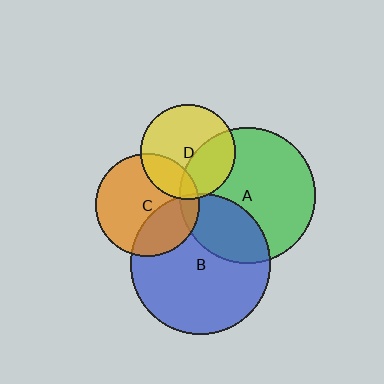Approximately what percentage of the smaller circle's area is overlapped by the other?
Approximately 25%.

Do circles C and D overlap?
Yes.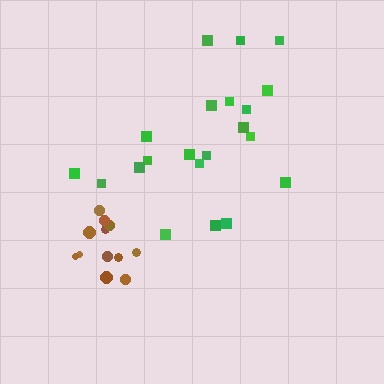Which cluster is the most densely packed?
Brown.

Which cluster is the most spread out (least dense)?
Green.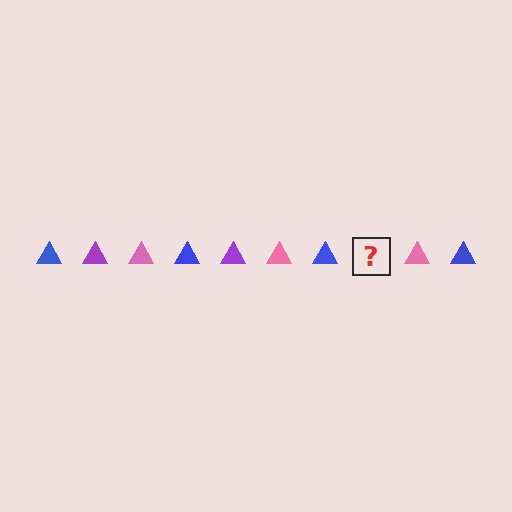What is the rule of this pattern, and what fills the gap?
The rule is that the pattern cycles through blue, purple, pink triangles. The gap should be filled with a purple triangle.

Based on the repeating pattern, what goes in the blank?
The blank should be a purple triangle.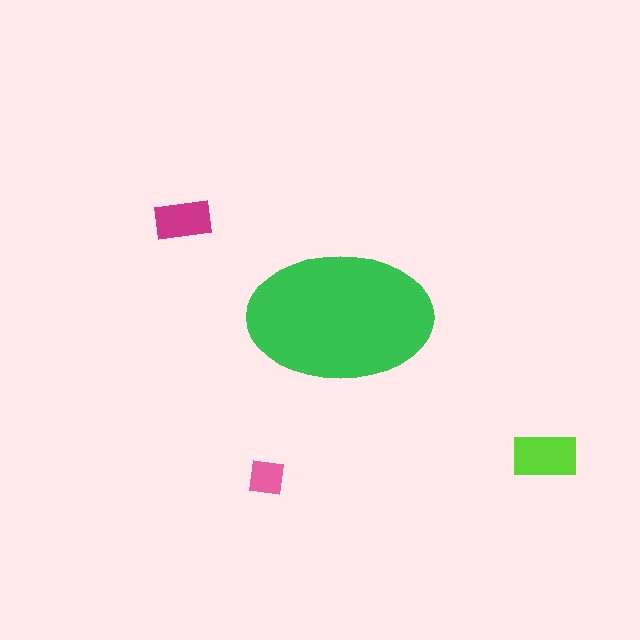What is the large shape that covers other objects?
A green ellipse.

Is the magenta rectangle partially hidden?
No, the magenta rectangle is fully visible.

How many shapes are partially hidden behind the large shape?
0 shapes are partially hidden.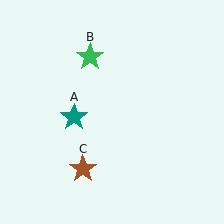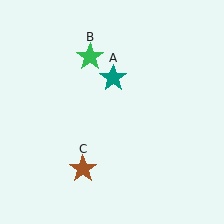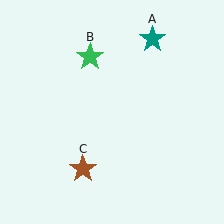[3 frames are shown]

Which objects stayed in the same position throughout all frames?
Green star (object B) and brown star (object C) remained stationary.